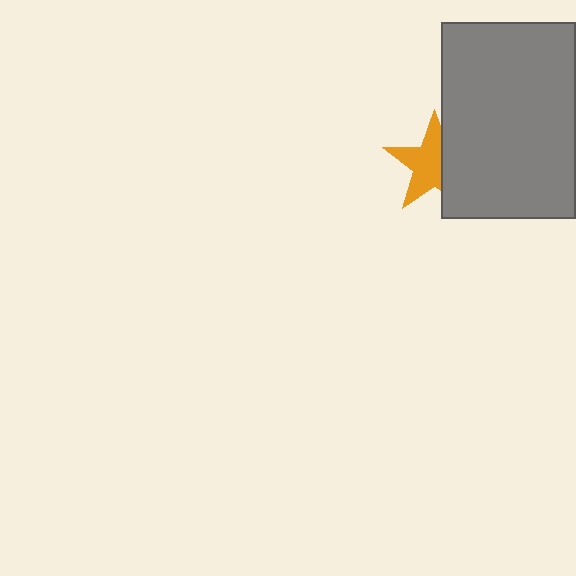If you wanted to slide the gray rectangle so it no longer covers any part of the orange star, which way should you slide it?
Slide it right — that is the most direct way to separate the two shapes.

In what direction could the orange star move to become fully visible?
The orange star could move left. That would shift it out from behind the gray rectangle entirely.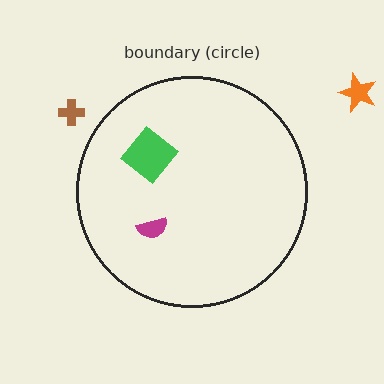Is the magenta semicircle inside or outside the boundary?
Inside.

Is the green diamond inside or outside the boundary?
Inside.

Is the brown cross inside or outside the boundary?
Outside.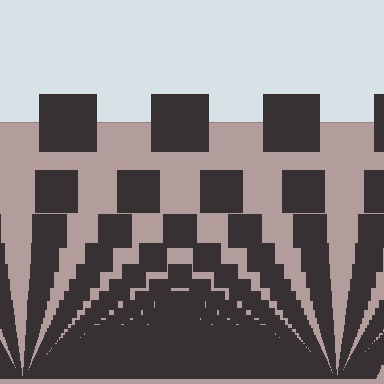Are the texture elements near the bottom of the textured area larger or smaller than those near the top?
Smaller. The gradient is inverted — elements near the bottom are smaller and denser.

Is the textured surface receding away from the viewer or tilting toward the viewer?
The surface appears to tilt toward the viewer. Texture elements get larger and sparser toward the top.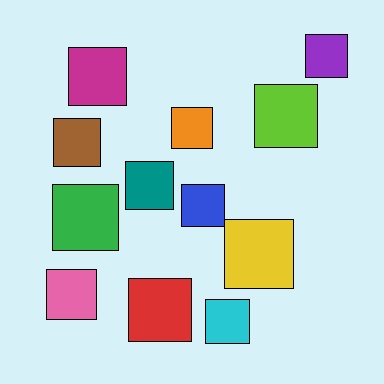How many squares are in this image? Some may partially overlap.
There are 12 squares.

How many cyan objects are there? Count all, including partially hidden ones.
There is 1 cyan object.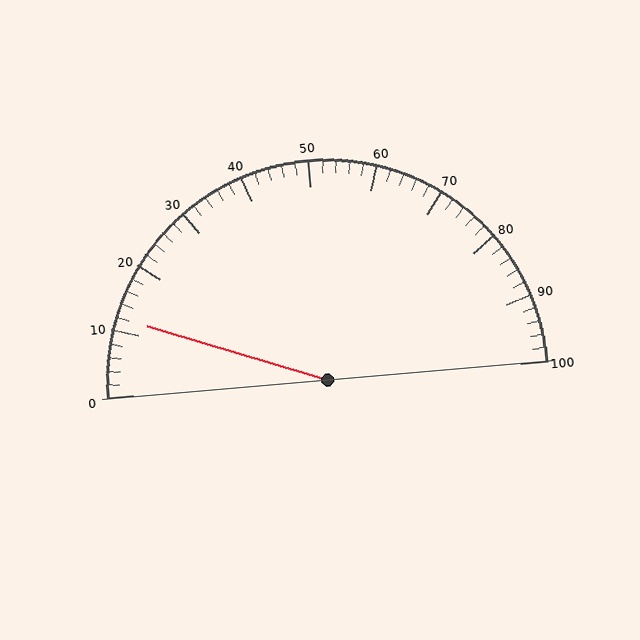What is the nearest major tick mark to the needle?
The nearest major tick mark is 10.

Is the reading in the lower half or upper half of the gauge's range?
The reading is in the lower half of the range (0 to 100).